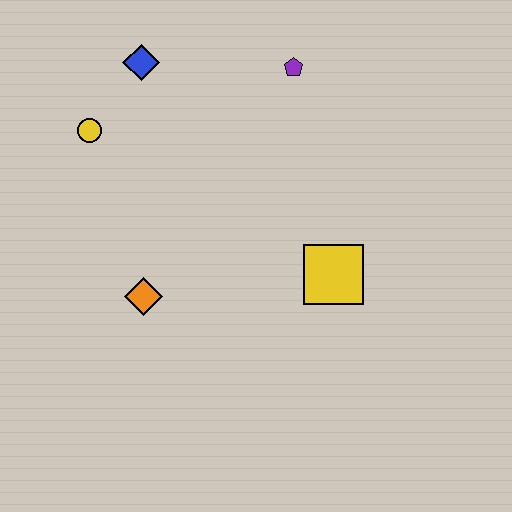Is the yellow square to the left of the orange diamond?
No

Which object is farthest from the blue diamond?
The yellow square is farthest from the blue diamond.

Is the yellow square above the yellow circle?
No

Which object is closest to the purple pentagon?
The blue diamond is closest to the purple pentagon.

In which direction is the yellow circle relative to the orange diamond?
The yellow circle is above the orange diamond.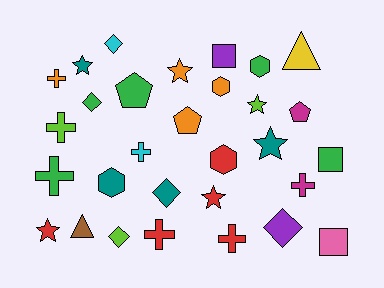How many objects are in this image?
There are 30 objects.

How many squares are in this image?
There are 3 squares.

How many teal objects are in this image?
There are 4 teal objects.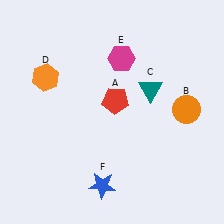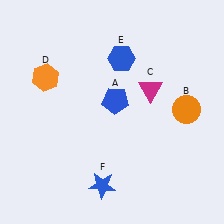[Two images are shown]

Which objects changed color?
A changed from red to blue. C changed from teal to magenta. E changed from magenta to blue.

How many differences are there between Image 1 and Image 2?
There are 3 differences between the two images.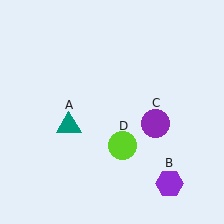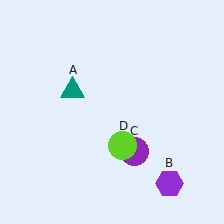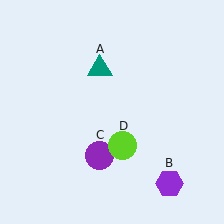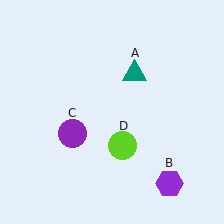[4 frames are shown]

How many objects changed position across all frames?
2 objects changed position: teal triangle (object A), purple circle (object C).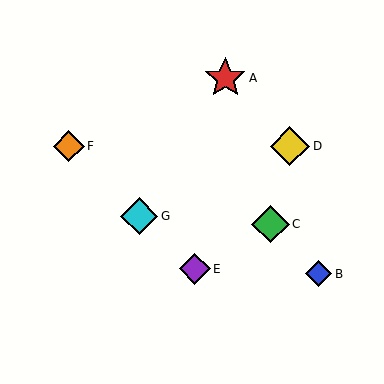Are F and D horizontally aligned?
Yes, both are at y≈146.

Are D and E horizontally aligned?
No, D is at y≈146 and E is at y≈269.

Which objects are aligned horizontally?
Objects D, F are aligned horizontally.